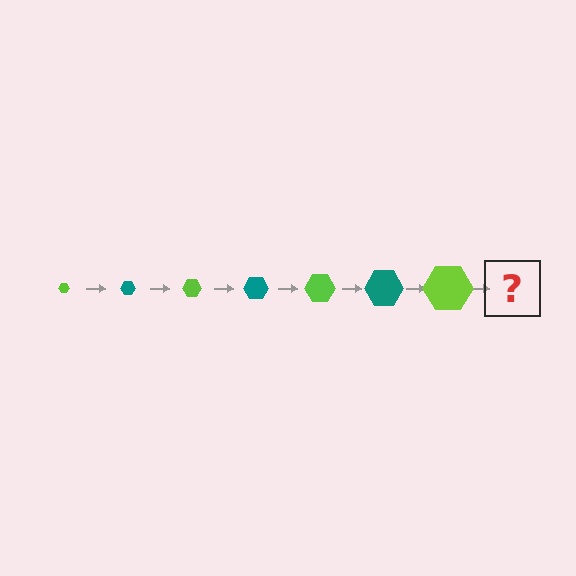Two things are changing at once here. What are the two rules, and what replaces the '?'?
The two rules are that the hexagon grows larger each step and the color cycles through lime and teal. The '?' should be a teal hexagon, larger than the previous one.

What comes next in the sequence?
The next element should be a teal hexagon, larger than the previous one.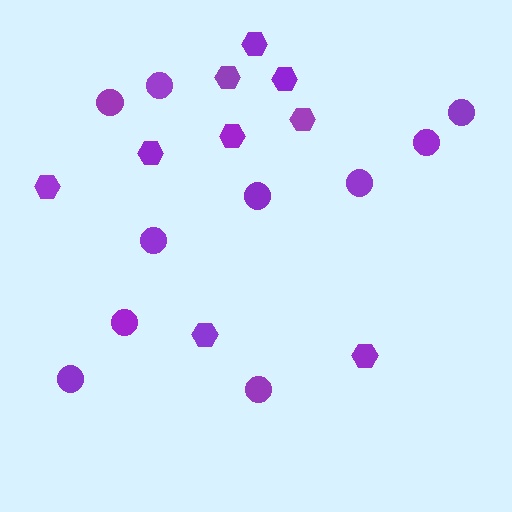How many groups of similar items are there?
There are 2 groups: one group of circles (10) and one group of hexagons (9).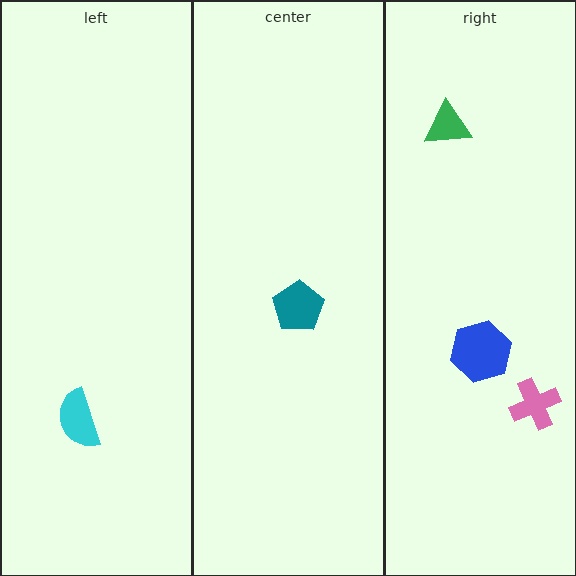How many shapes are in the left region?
1.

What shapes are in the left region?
The cyan semicircle.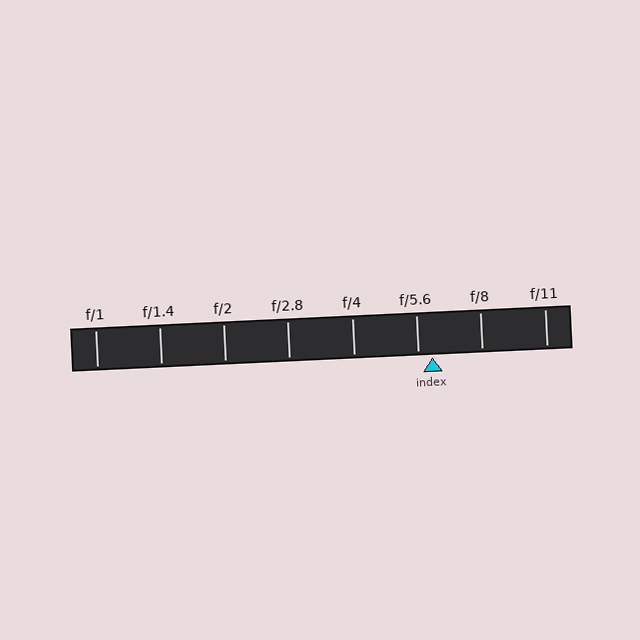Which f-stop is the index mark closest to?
The index mark is closest to f/5.6.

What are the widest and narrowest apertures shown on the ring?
The widest aperture shown is f/1 and the narrowest is f/11.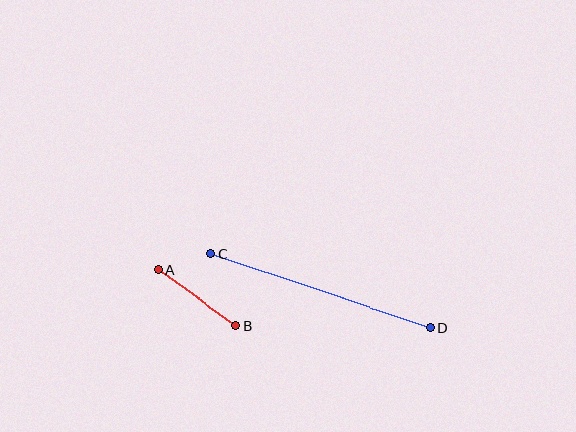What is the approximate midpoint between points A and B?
The midpoint is at approximately (197, 298) pixels.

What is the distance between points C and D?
The distance is approximately 232 pixels.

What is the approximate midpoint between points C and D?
The midpoint is at approximately (321, 290) pixels.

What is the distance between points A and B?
The distance is approximately 96 pixels.